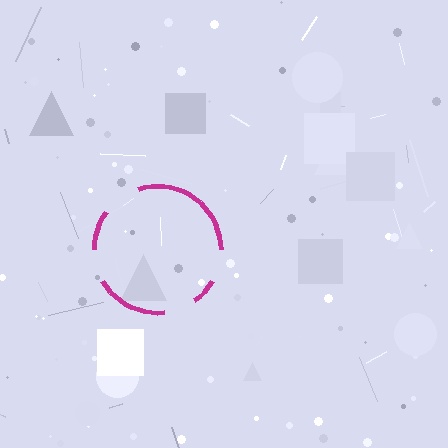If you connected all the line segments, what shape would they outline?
They would outline a circle.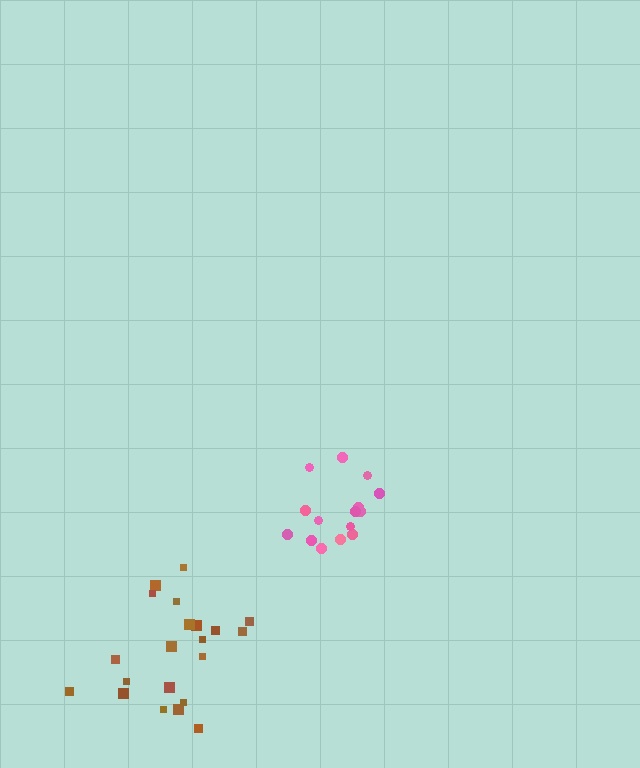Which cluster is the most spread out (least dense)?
Brown.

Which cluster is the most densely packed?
Pink.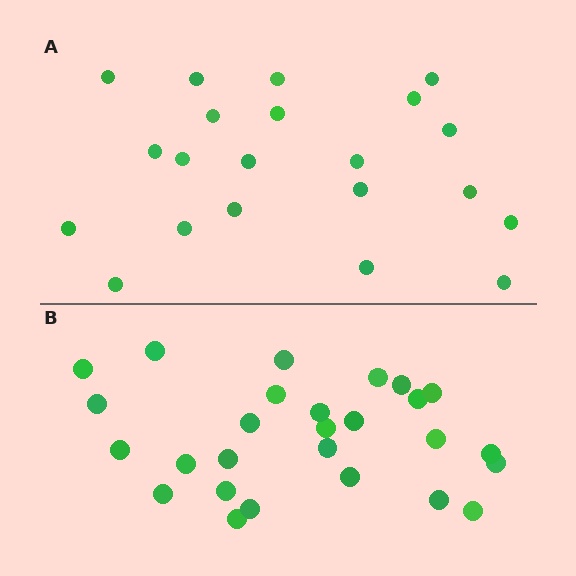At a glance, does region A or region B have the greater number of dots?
Region B (the bottom region) has more dots.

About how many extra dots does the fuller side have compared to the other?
Region B has about 6 more dots than region A.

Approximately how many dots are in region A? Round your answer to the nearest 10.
About 20 dots. (The exact count is 21, which rounds to 20.)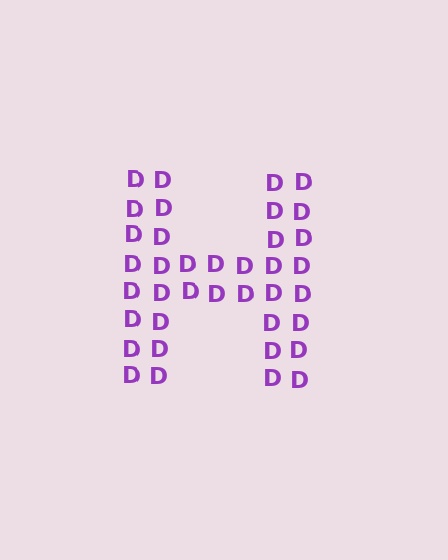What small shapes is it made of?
It is made of small letter D's.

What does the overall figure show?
The overall figure shows the letter H.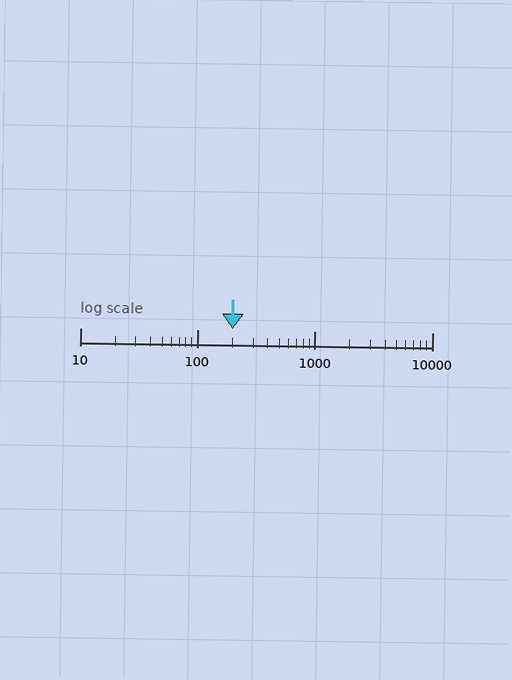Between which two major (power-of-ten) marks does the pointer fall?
The pointer is between 100 and 1000.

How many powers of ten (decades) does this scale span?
The scale spans 3 decades, from 10 to 10000.